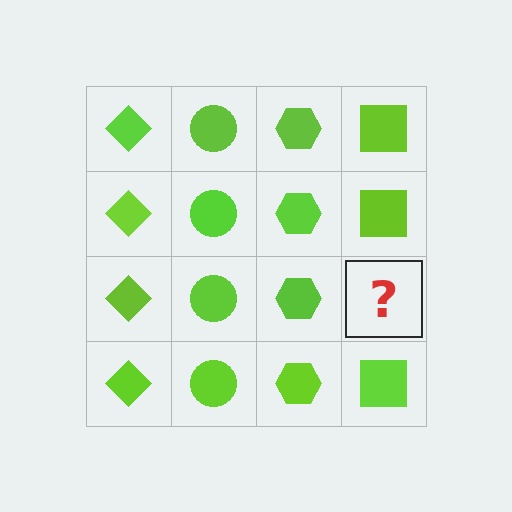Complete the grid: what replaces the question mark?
The question mark should be replaced with a lime square.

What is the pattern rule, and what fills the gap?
The rule is that each column has a consistent shape. The gap should be filled with a lime square.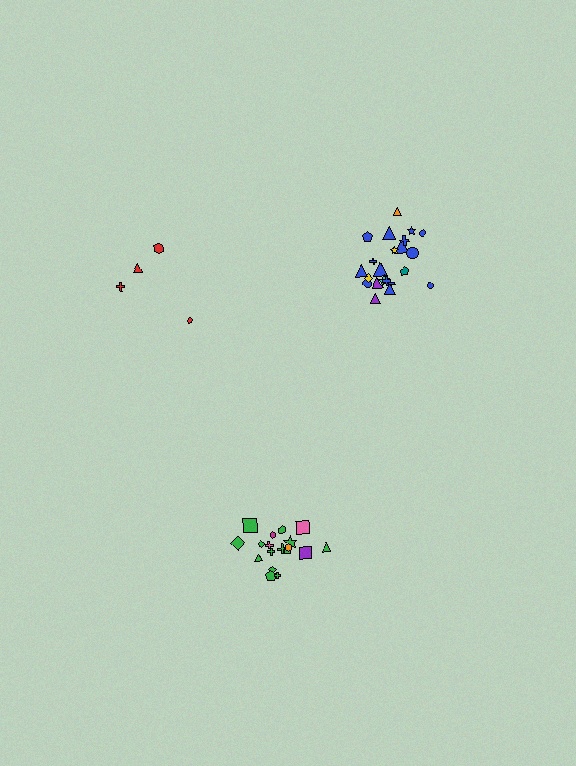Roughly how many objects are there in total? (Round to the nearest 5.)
Roughly 45 objects in total.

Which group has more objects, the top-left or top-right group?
The top-right group.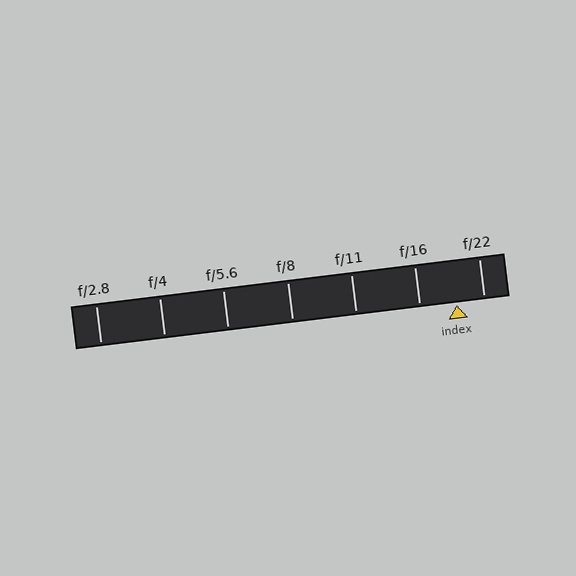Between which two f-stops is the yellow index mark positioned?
The index mark is between f/16 and f/22.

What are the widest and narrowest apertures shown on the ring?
The widest aperture shown is f/2.8 and the narrowest is f/22.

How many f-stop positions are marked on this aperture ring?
There are 7 f-stop positions marked.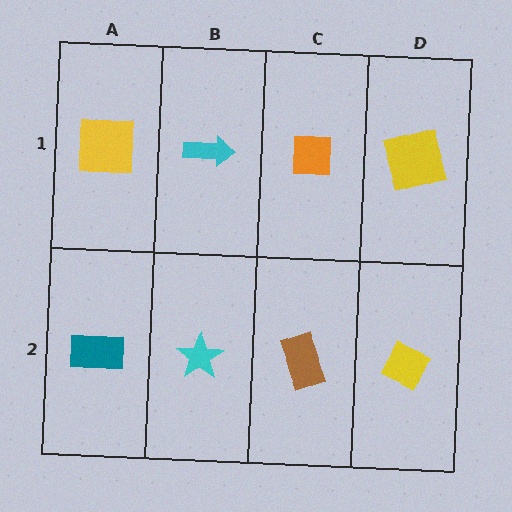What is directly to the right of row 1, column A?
A cyan arrow.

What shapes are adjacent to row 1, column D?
A yellow diamond (row 2, column D), an orange square (row 1, column C).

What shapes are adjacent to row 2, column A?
A yellow square (row 1, column A), a cyan star (row 2, column B).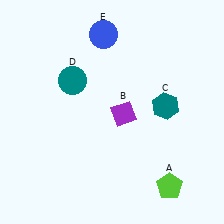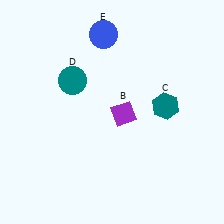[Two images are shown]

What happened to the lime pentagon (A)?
The lime pentagon (A) was removed in Image 2. It was in the bottom-right area of Image 1.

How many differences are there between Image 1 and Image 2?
There is 1 difference between the two images.